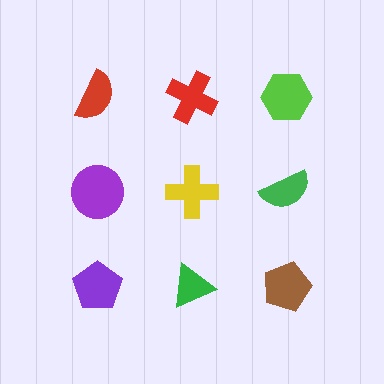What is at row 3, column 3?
A brown pentagon.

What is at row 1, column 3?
A lime hexagon.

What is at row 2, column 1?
A purple circle.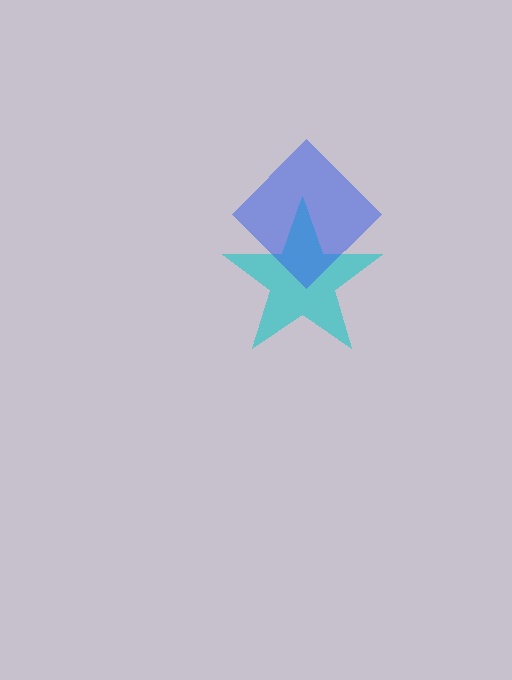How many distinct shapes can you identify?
There are 2 distinct shapes: a cyan star, a blue diamond.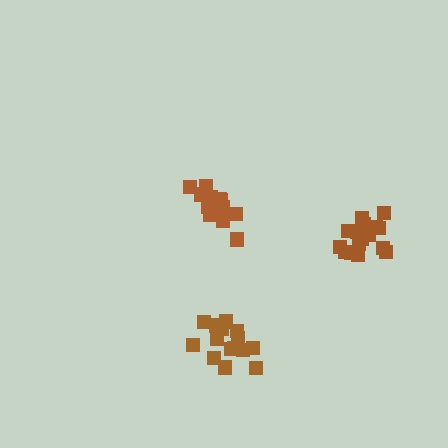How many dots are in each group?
Group 1: 17 dots, Group 2: 19 dots, Group 3: 17 dots (53 total).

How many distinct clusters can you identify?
There are 3 distinct clusters.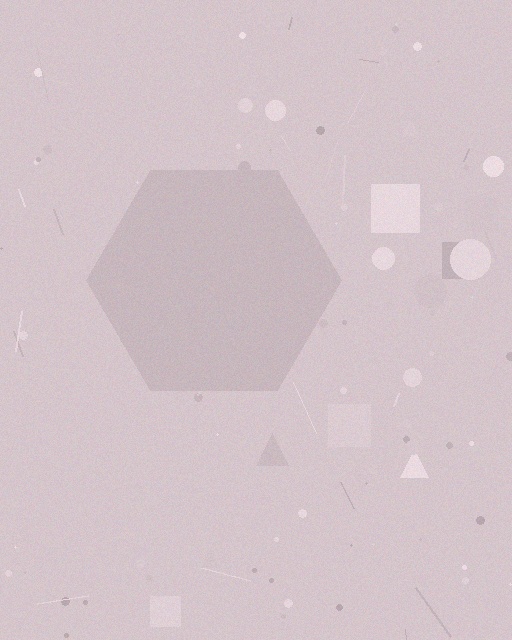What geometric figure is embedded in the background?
A hexagon is embedded in the background.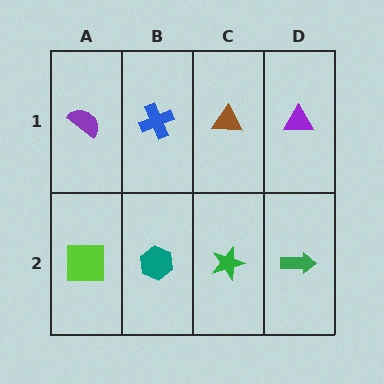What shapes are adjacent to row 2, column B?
A blue cross (row 1, column B), a lime square (row 2, column A), a green star (row 2, column C).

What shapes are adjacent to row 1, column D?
A green arrow (row 2, column D), a brown triangle (row 1, column C).